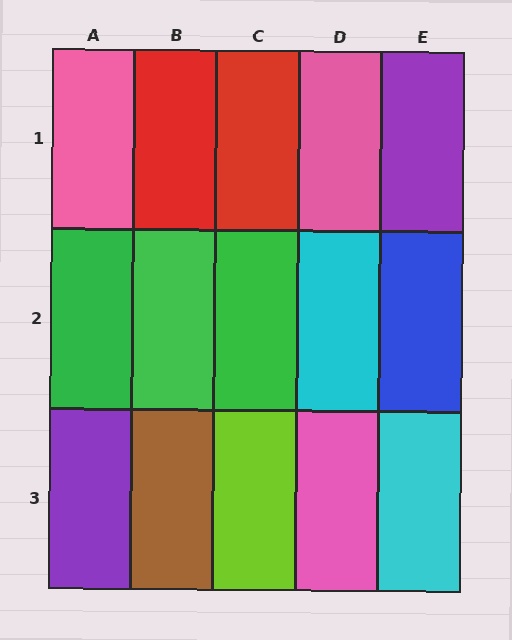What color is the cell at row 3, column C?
Lime.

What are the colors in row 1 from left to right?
Pink, red, red, pink, purple.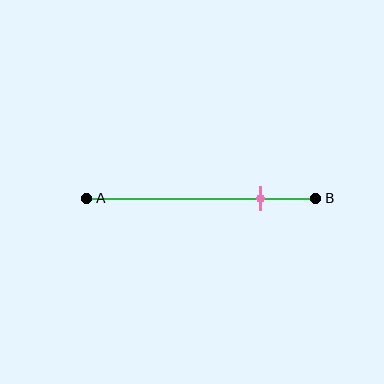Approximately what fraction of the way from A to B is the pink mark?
The pink mark is approximately 75% of the way from A to B.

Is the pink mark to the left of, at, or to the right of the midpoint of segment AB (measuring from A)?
The pink mark is to the right of the midpoint of segment AB.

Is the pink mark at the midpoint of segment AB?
No, the mark is at about 75% from A, not at the 50% midpoint.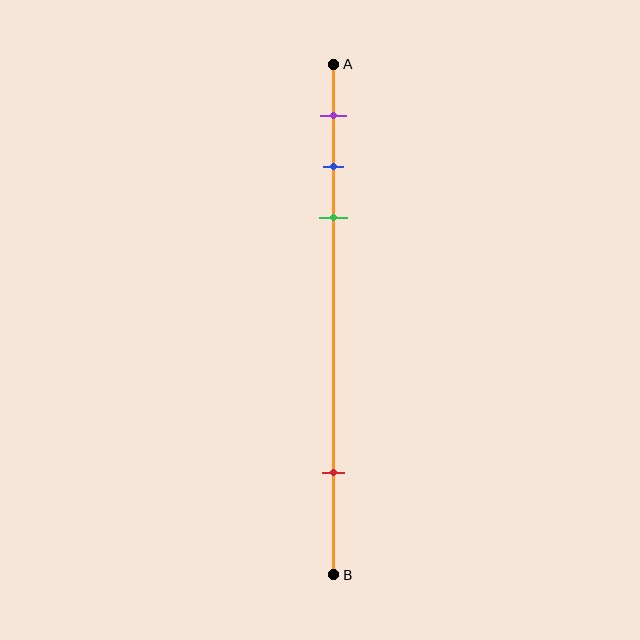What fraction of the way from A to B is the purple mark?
The purple mark is approximately 10% (0.1) of the way from A to B.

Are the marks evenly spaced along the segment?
No, the marks are not evenly spaced.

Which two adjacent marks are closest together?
The blue and green marks are the closest adjacent pair.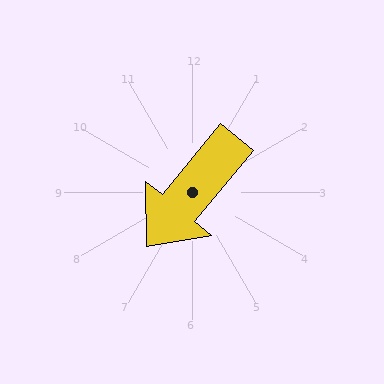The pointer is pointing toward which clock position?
Roughly 7 o'clock.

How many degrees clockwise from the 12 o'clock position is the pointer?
Approximately 220 degrees.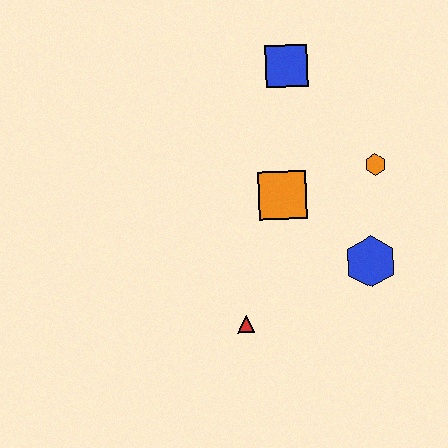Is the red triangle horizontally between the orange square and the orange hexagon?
No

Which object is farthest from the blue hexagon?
The blue square is farthest from the blue hexagon.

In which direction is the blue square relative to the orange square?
The blue square is above the orange square.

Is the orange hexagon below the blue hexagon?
No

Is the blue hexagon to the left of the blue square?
No